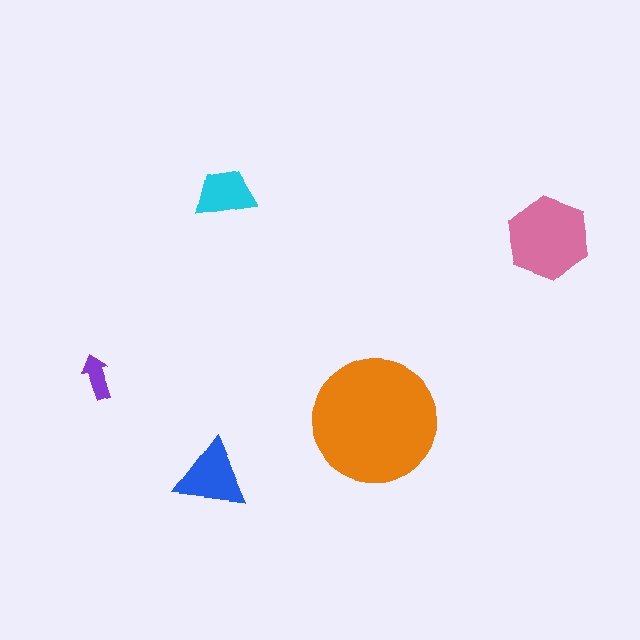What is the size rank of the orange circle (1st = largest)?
1st.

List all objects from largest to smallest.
The orange circle, the pink hexagon, the blue triangle, the cyan trapezoid, the purple arrow.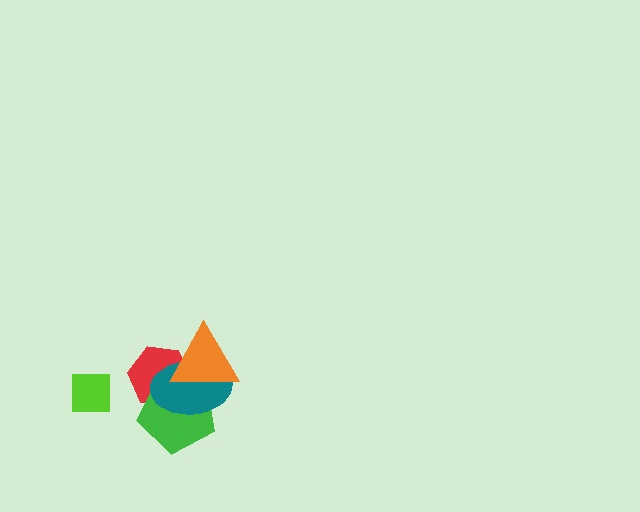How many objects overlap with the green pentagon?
3 objects overlap with the green pentagon.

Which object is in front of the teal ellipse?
The orange triangle is in front of the teal ellipse.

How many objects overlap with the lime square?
0 objects overlap with the lime square.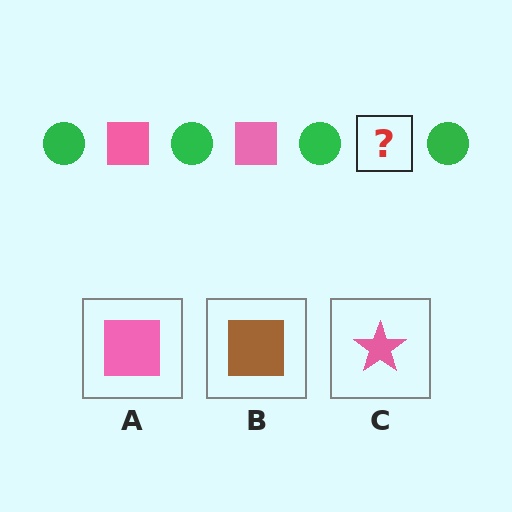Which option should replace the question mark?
Option A.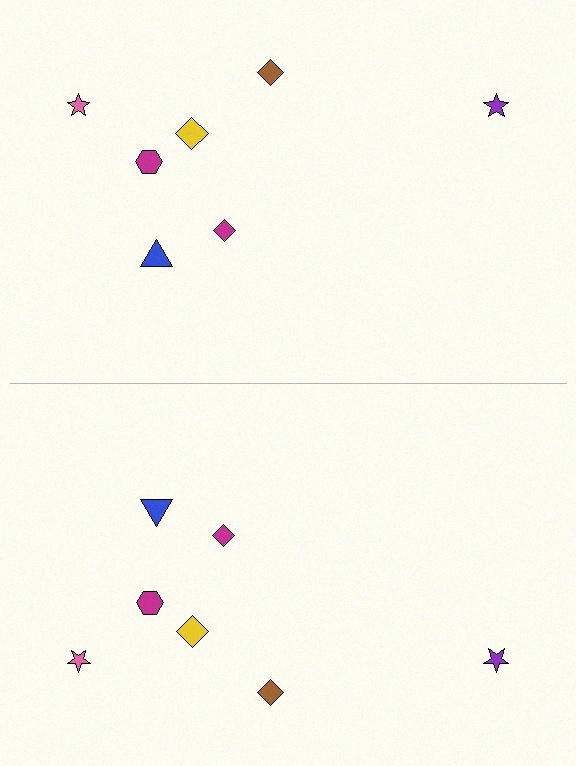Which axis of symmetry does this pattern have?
The pattern has a horizontal axis of symmetry running through the center of the image.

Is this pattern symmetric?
Yes, this pattern has bilateral (reflection) symmetry.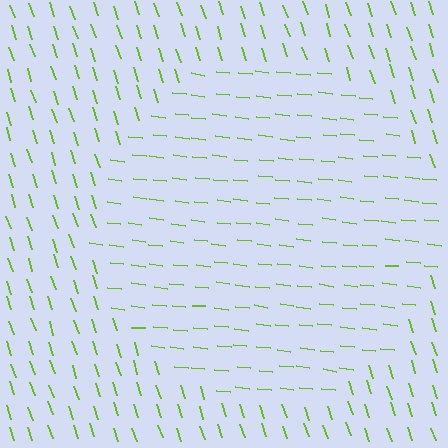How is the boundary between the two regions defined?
The boundary is defined purely by a change in line orientation (approximately 66 degrees difference). All lines are the same color and thickness.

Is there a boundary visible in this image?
Yes, there is a texture boundary formed by a change in line orientation.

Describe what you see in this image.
The image is filled with small lime line segments. A circle region in the image has lines oriented differently from the surrounding lines, creating a visible texture boundary.